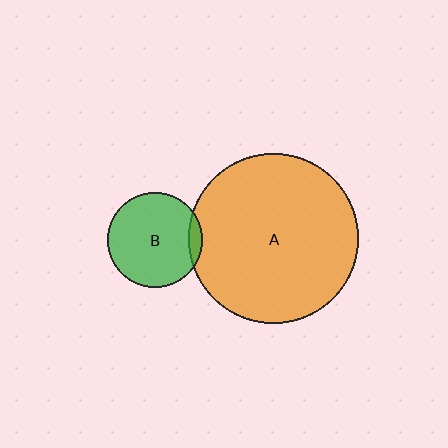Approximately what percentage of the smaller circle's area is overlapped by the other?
Approximately 5%.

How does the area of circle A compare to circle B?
Approximately 3.2 times.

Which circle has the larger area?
Circle A (orange).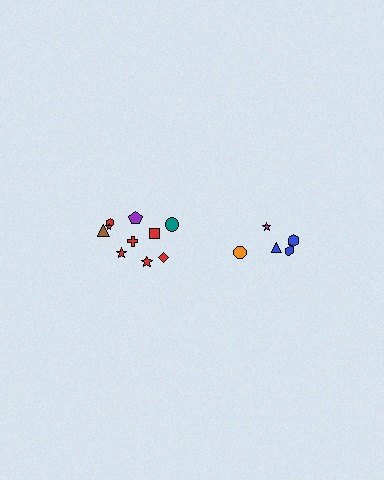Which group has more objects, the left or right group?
The left group.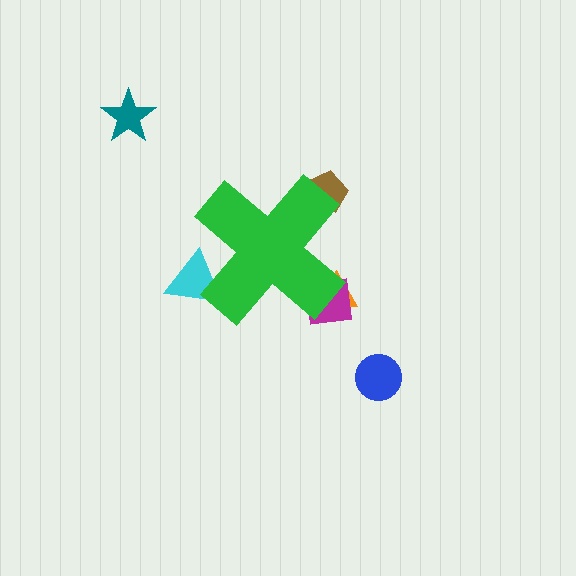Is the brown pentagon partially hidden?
Yes, the brown pentagon is partially hidden behind the green cross.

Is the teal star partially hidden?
No, the teal star is fully visible.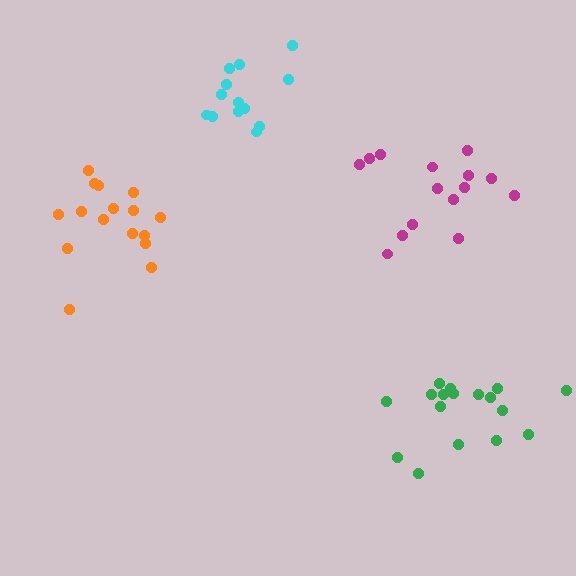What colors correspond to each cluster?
The clusters are colored: green, magenta, orange, cyan.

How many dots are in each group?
Group 1: 17 dots, Group 2: 15 dots, Group 3: 16 dots, Group 4: 13 dots (61 total).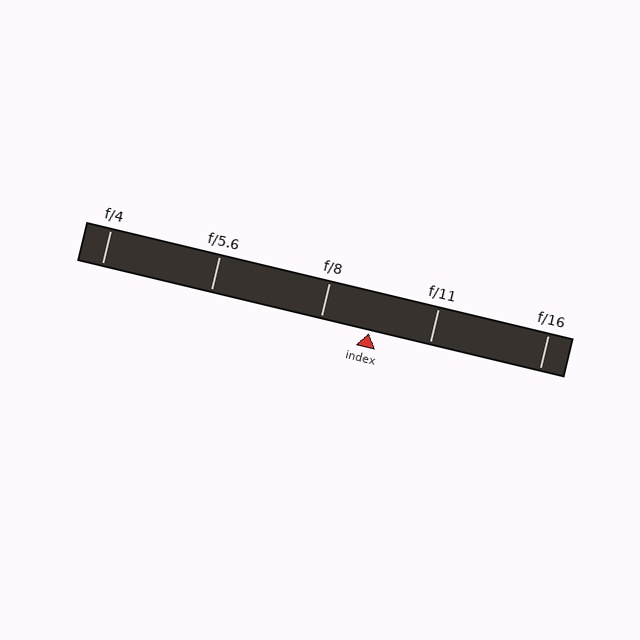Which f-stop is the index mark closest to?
The index mark is closest to f/8.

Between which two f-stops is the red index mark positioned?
The index mark is between f/8 and f/11.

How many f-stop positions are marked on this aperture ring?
There are 5 f-stop positions marked.